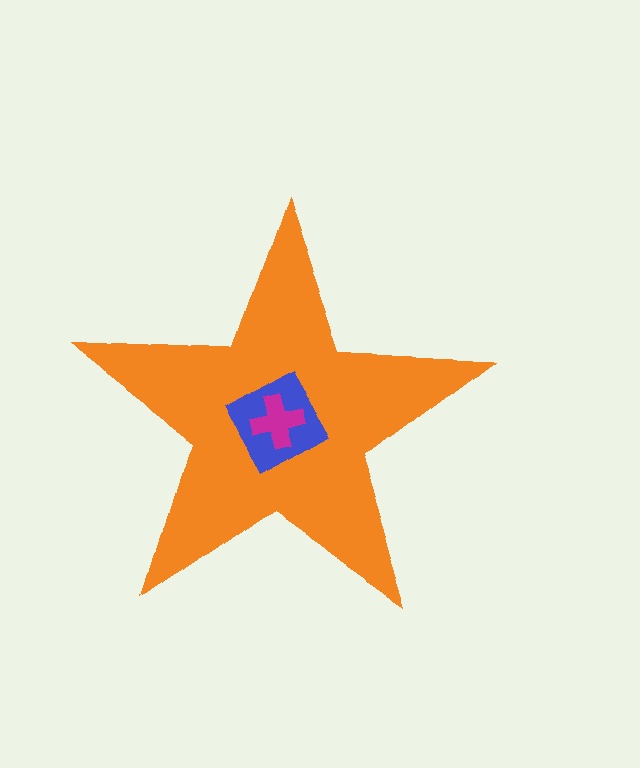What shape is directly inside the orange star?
The blue square.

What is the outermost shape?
The orange star.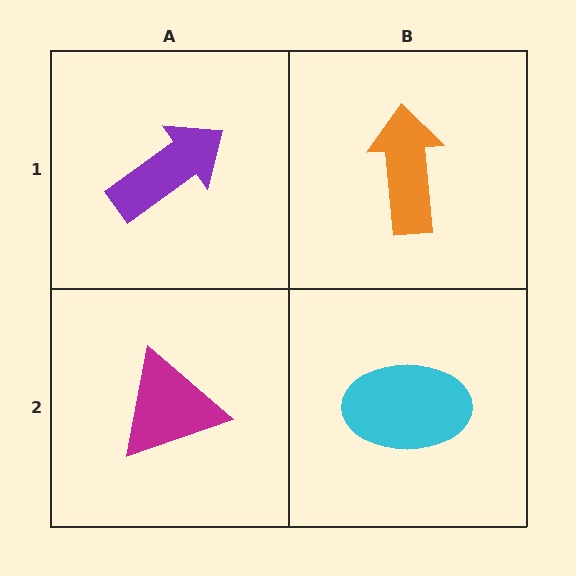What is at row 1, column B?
An orange arrow.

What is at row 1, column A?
A purple arrow.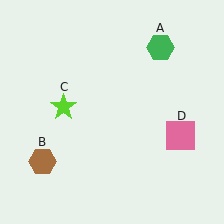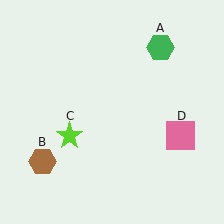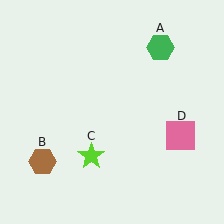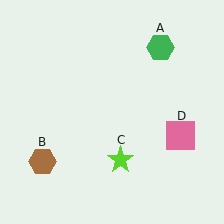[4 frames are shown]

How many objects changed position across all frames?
1 object changed position: lime star (object C).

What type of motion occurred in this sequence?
The lime star (object C) rotated counterclockwise around the center of the scene.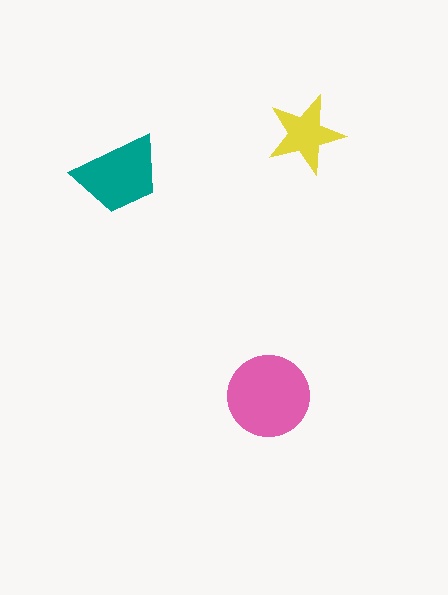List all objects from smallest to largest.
The yellow star, the teal trapezoid, the pink circle.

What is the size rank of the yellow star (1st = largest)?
3rd.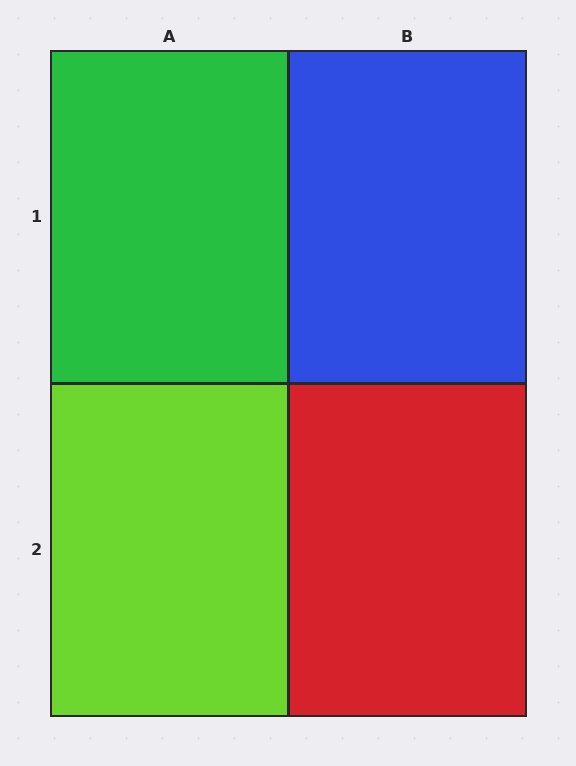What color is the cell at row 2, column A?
Lime.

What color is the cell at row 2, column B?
Red.